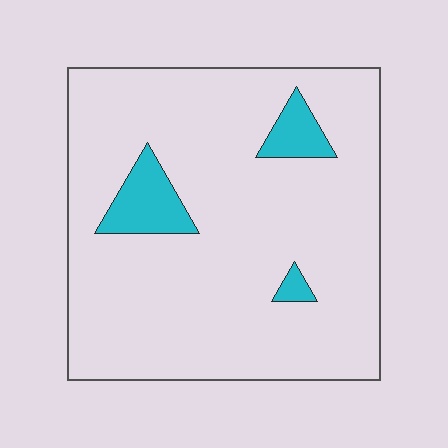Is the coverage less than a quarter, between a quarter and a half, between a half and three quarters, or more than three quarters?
Less than a quarter.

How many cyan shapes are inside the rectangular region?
3.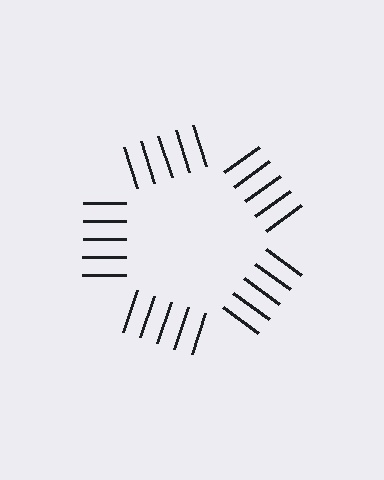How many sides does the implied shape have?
5 sides — the line-ends trace a pentagon.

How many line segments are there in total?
25 — 5 along each of the 5 edges.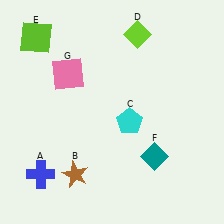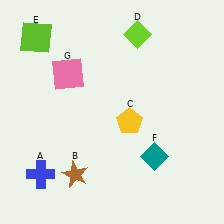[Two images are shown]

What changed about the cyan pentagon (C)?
In Image 1, C is cyan. In Image 2, it changed to yellow.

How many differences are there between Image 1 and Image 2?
There is 1 difference between the two images.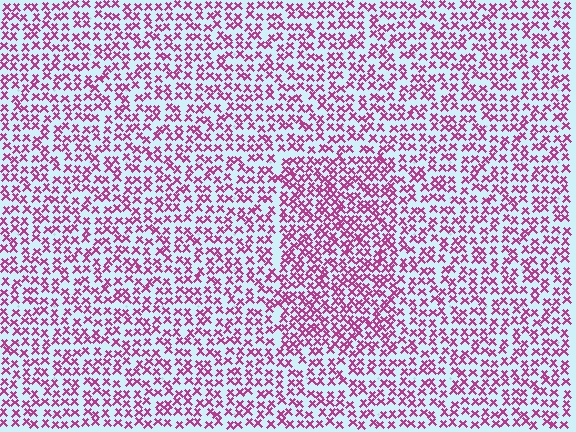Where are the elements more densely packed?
The elements are more densely packed inside the rectangle boundary.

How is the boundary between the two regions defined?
The boundary is defined by a change in element density (approximately 1.5x ratio). All elements are the same color, size, and shape.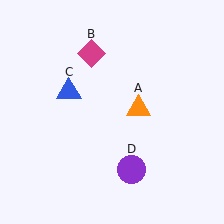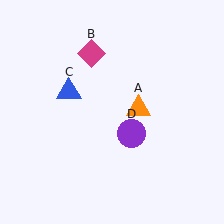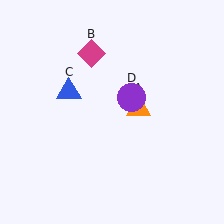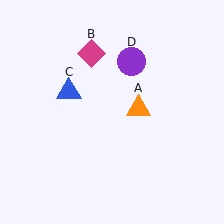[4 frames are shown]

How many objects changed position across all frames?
1 object changed position: purple circle (object D).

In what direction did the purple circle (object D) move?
The purple circle (object D) moved up.